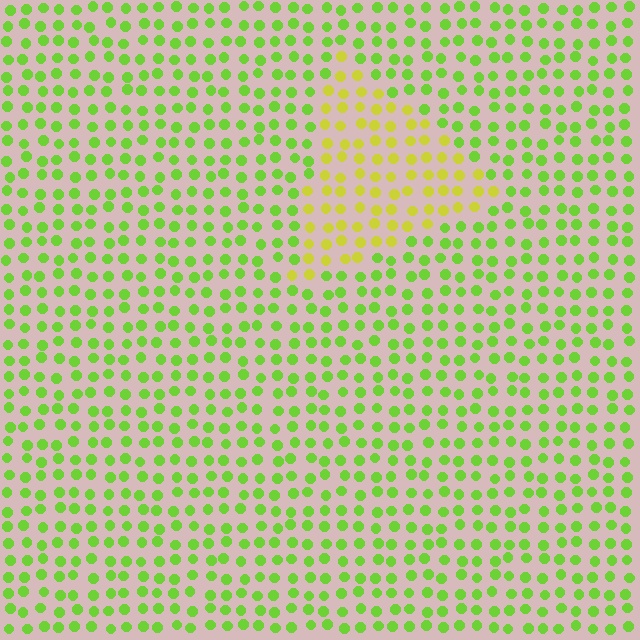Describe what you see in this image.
The image is filled with small lime elements in a uniform arrangement. A triangle-shaped region is visible where the elements are tinted to a slightly different hue, forming a subtle color boundary.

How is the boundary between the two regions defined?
The boundary is defined purely by a slight shift in hue (about 36 degrees). Spacing, size, and orientation are identical on both sides.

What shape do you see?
I see a triangle.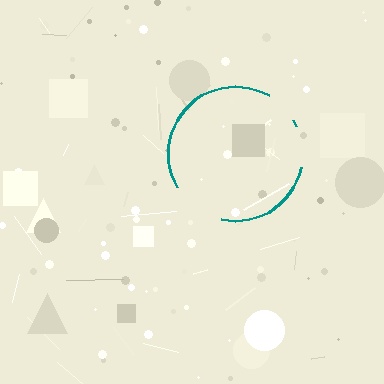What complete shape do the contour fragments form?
The contour fragments form a circle.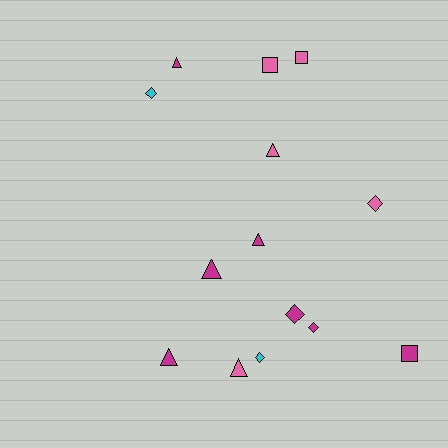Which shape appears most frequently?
Triangle, with 6 objects.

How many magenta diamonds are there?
There are 2 magenta diamonds.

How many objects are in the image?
There are 14 objects.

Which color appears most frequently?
Magenta, with 7 objects.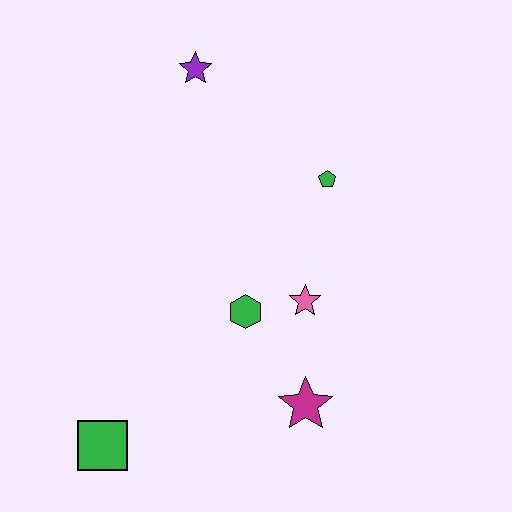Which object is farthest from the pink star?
The purple star is farthest from the pink star.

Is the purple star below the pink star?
No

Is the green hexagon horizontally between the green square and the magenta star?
Yes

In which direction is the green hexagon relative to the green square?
The green hexagon is to the right of the green square.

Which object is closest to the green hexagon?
The pink star is closest to the green hexagon.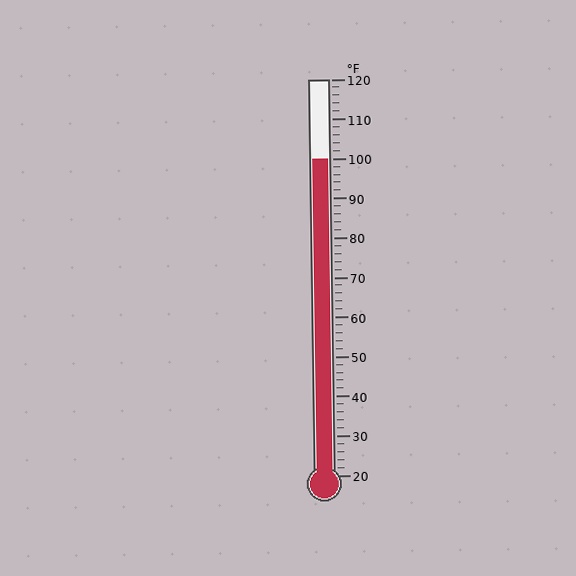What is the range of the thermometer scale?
The thermometer scale ranges from 20°F to 120°F.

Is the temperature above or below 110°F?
The temperature is below 110°F.